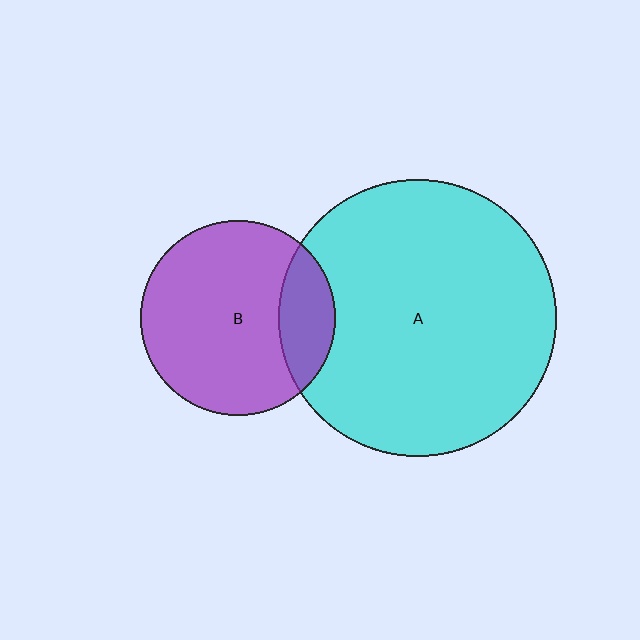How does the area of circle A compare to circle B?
Approximately 2.0 times.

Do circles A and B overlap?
Yes.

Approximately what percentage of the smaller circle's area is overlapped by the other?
Approximately 20%.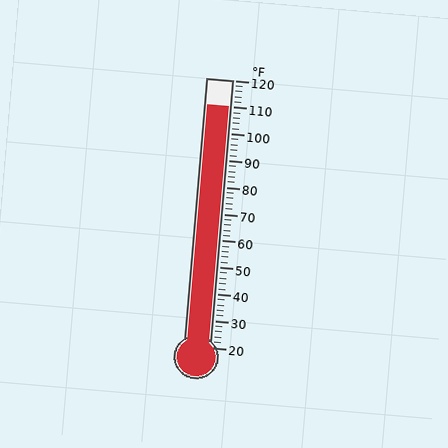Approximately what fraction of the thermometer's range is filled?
The thermometer is filled to approximately 90% of its range.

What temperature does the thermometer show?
The thermometer shows approximately 110°F.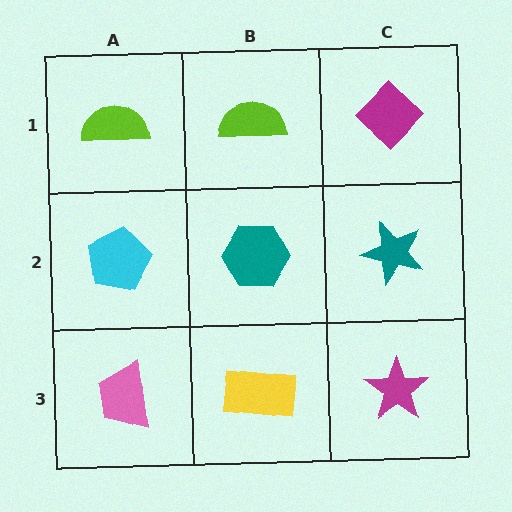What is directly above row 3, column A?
A cyan pentagon.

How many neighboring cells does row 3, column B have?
3.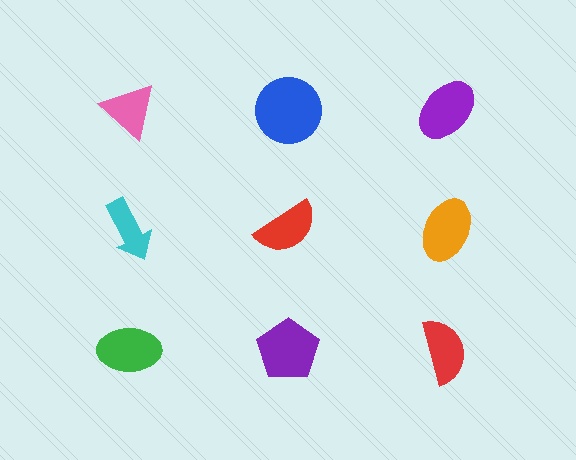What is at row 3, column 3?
A red semicircle.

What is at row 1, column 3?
A purple ellipse.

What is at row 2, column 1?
A cyan arrow.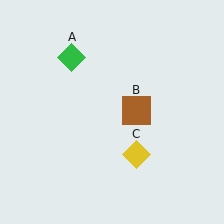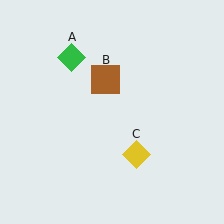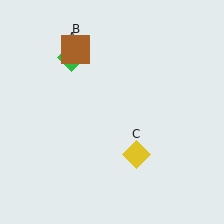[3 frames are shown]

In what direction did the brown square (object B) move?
The brown square (object B) moved up and to the left.